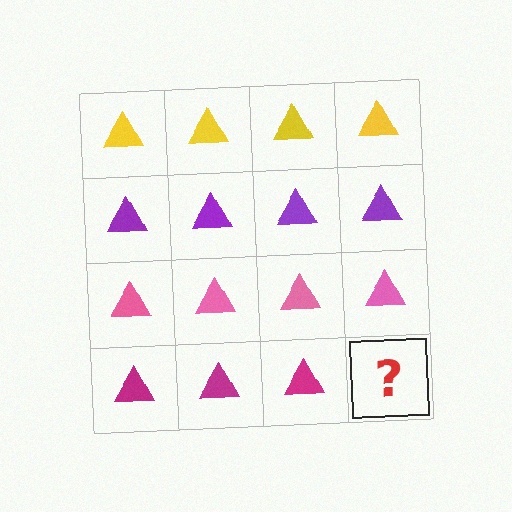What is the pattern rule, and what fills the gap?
The rule is that each row has a consistent color. The gap should be filled with a magenta triangle.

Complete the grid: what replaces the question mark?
The question mark should be replaced with a magenta triangle.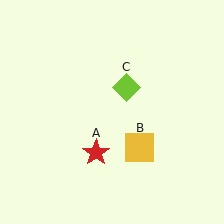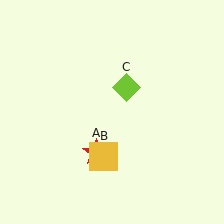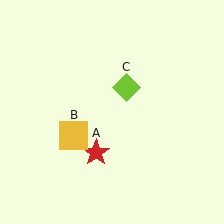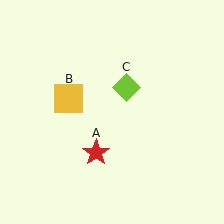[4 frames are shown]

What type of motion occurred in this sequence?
The yellow square (object B) rotated clockwise around the center of the scene.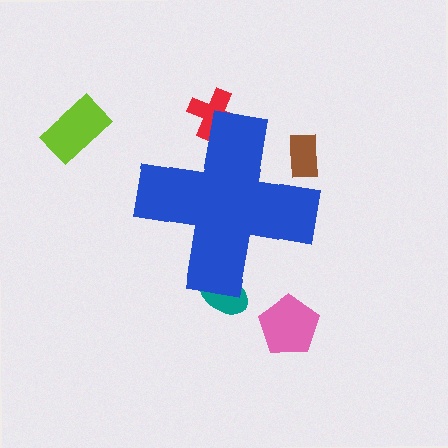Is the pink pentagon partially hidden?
No, the pink pentagon is fully visible.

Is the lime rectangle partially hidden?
No, the lime rectangle is fully visible.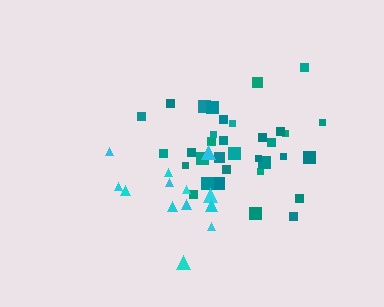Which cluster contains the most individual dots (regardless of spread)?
Teal (34).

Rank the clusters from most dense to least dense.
teal, cyan.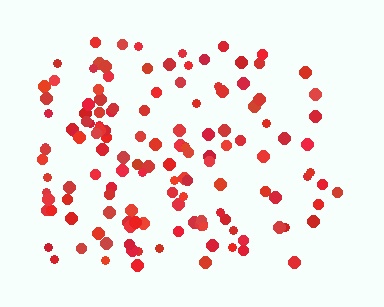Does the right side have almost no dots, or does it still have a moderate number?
Still a moderate number, just noticeably fewer than the left.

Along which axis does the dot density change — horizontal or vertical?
Horizontal.